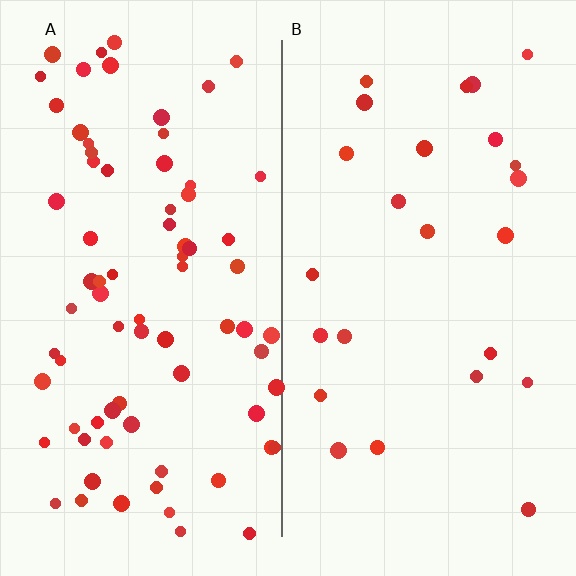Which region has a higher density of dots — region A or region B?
A (the left).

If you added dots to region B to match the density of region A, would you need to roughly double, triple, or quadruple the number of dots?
Approximately triple.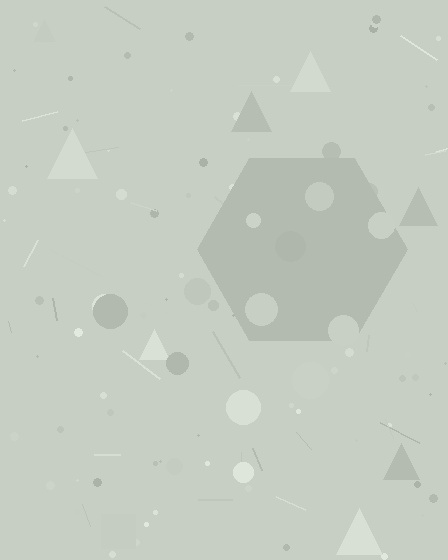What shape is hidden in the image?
A hexagon is hidden in the image.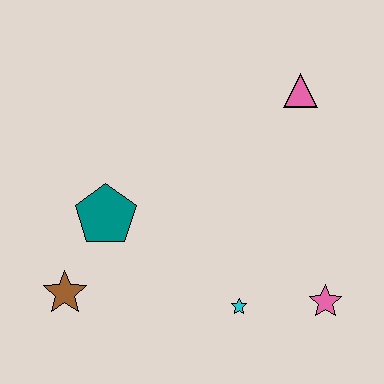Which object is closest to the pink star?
The cyan star is closest to the pink star.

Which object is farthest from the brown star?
The pink triangle is farthest from the brown star.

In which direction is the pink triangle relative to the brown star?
The pink triangle is to the right of the brown star.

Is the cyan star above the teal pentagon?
No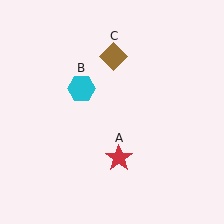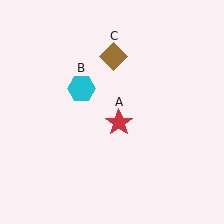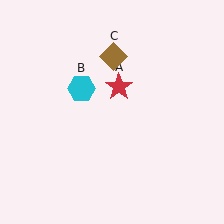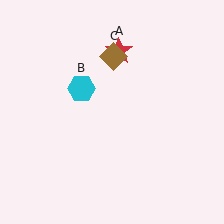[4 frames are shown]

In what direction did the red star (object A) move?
The red star (object A) moved up.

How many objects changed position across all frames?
1 object changed position: red star (object A).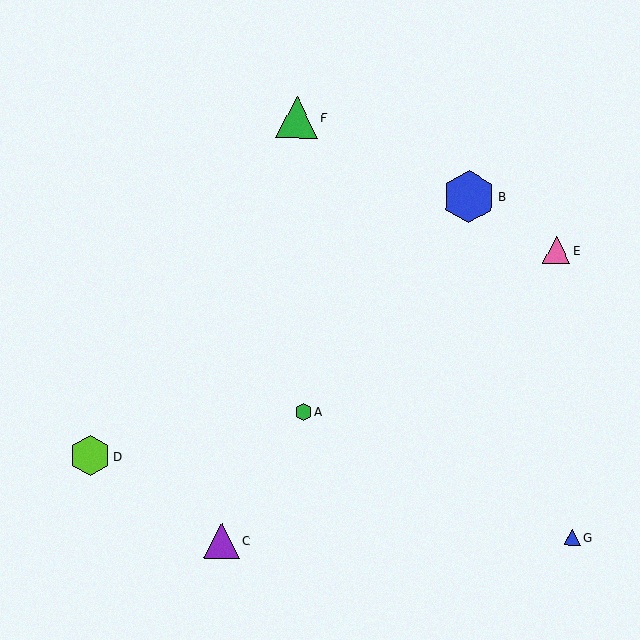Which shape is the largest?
The blue hexagon (labeled B) is the largest.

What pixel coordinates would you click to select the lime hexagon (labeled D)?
Click at (90, 456) to select the lime hexagon D.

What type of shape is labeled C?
Shape C is a purple triangle.